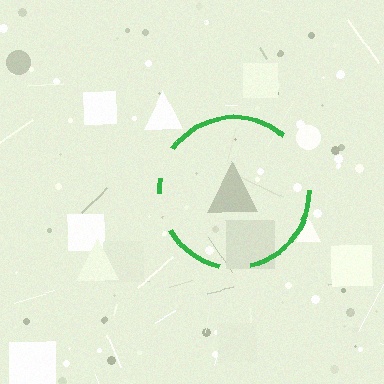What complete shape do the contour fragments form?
The contour fragments form a circle.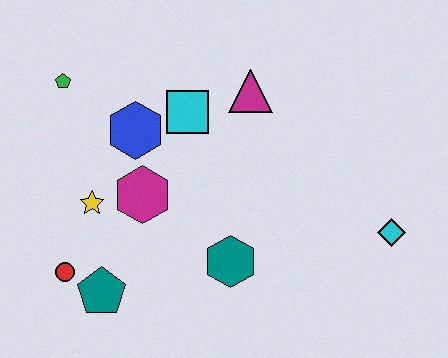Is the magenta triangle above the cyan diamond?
Yes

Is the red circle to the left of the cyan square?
Yes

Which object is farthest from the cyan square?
The cyan diamond is farthest from the cyan square.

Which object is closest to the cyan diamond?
The teal hexagon is closest to the cyan diamond.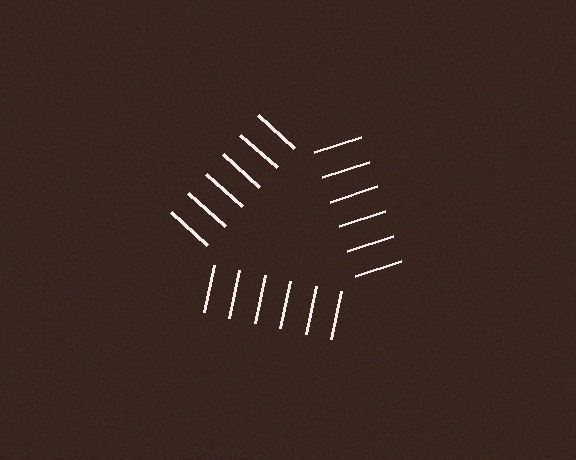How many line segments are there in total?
18 — 6 along each of the 3 edges.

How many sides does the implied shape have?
3 sides — the line-ends trace a triangle.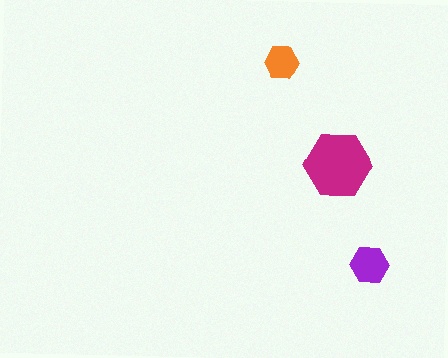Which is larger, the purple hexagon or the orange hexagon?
The purple one.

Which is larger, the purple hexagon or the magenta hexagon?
The magenta one.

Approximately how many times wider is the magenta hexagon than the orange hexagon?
About 2 times wider.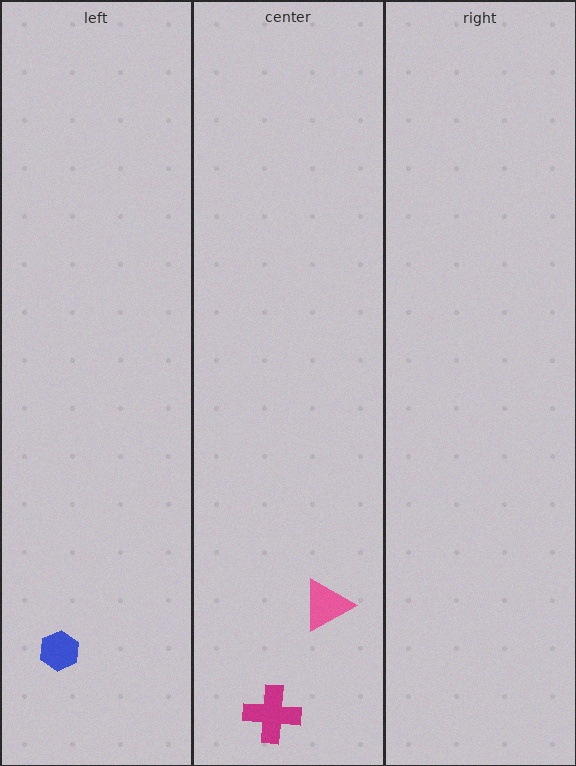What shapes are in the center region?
The magenta cross, the pink triangle.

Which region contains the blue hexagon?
The left region.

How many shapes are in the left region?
1.